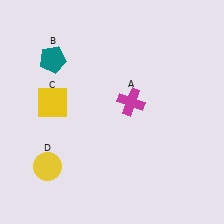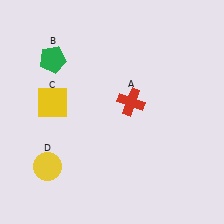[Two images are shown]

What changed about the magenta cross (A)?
In Image 1, A is magenta. In Image 2, it changed to red.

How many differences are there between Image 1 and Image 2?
There are 2 differences between the two images.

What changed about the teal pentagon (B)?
In Image 1, B is teal. In Image 2, it changed to green.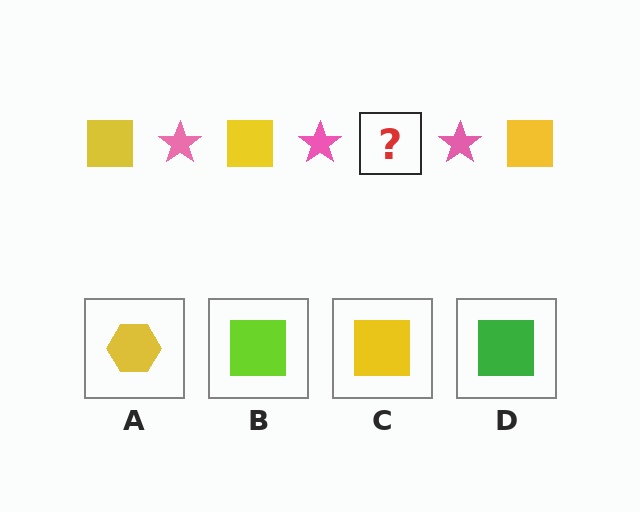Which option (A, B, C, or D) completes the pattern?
C.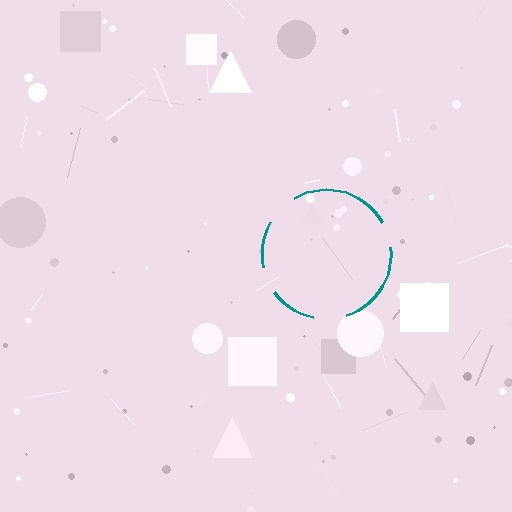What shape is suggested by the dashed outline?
The dashed outline suggests a circle.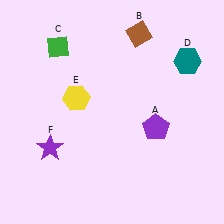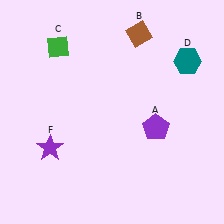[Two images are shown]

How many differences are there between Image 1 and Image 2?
There is 1 difference between the two images.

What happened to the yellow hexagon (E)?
The yellow hexagon (E) was removed in Image 2. It was in the top-left area of Image 1.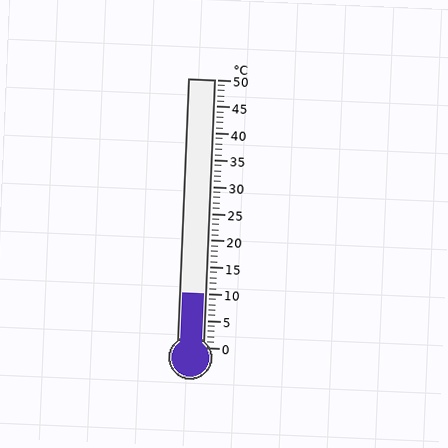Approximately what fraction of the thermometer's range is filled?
The thermometer is filled to approximately 20% of its range.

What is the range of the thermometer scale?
The thermometer scale ranges from 0°C to 50°C.